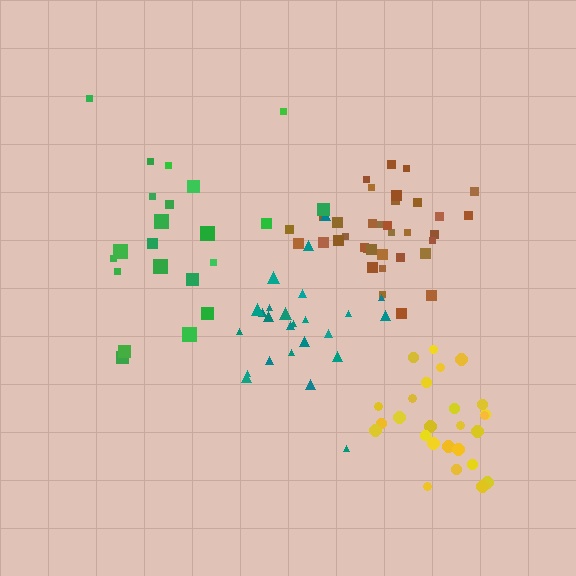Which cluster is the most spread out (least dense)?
Green.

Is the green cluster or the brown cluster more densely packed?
Brown.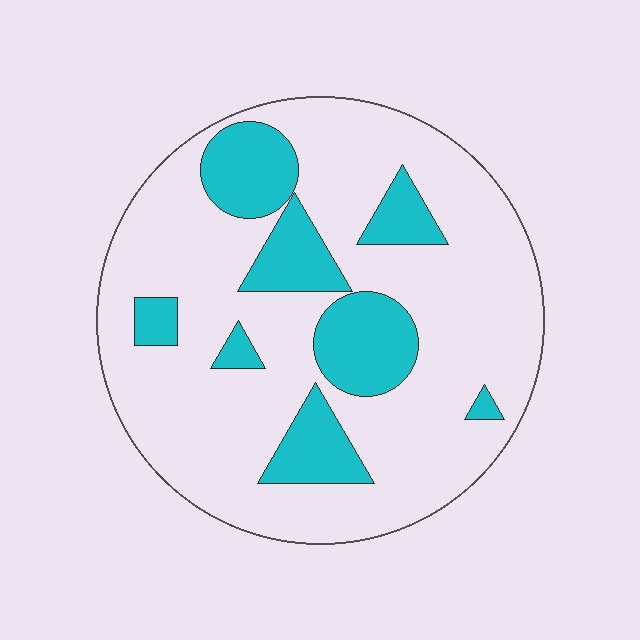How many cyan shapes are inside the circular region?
8.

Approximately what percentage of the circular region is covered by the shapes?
Approximately 25%.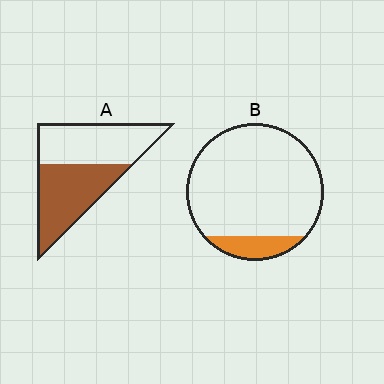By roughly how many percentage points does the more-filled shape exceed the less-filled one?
By roughly 35 percentage points (A over B).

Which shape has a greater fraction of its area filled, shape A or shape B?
Shape A.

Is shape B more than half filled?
No.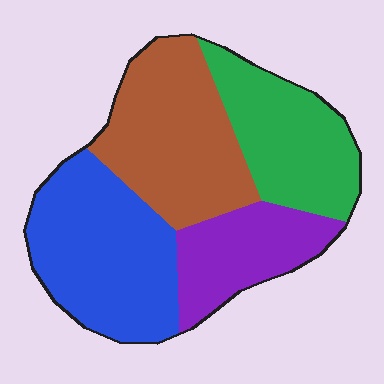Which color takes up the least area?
Purple, at roughly 15%.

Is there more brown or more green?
Brown.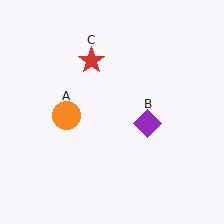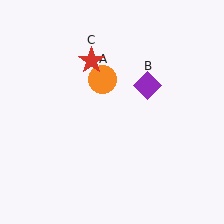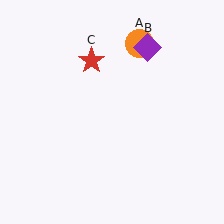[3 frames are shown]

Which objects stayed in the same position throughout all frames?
Red star (object C) remained stationary.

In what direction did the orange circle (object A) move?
The orange circle (object A) moved up and to the right.